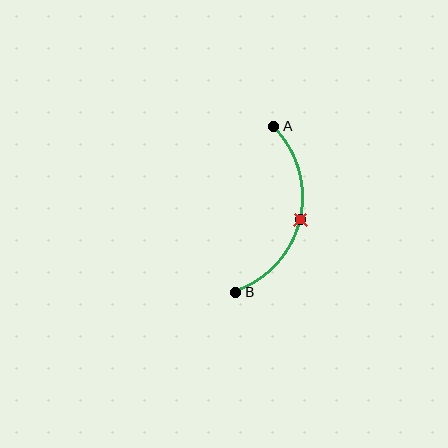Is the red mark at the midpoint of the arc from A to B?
Yes. The red mark lies on the arc at equal arc-length from both A and B — it is the arc midpoint.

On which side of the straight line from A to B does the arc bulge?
The arc bulges to the right of the straight line connecting A and B.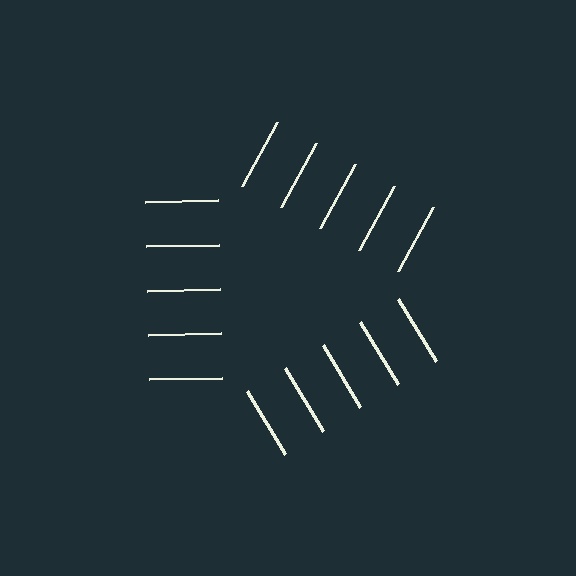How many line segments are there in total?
15 — 5 along each of the 3 edges.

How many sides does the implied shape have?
3 sides — the line-ends trace a triangle.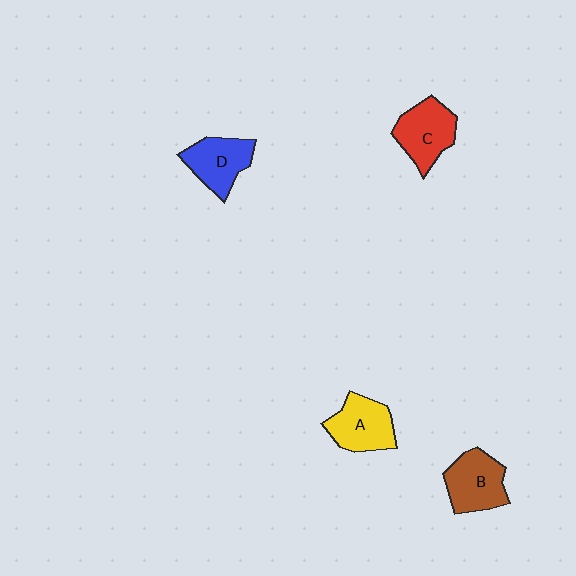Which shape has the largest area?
Shape B (brown).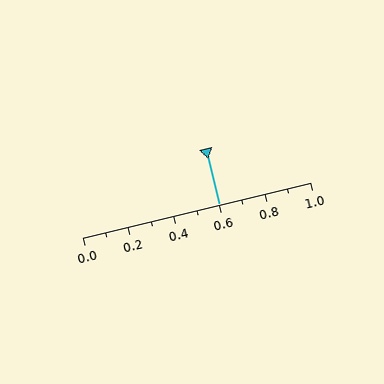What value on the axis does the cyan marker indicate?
The marker indicates approximately 0.6.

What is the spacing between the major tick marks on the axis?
The major ticks are spaced 0.2 apart.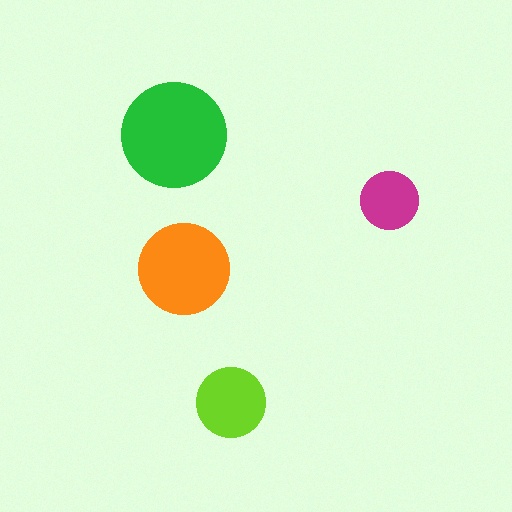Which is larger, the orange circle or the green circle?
The green one.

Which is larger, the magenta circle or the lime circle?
The lime one.